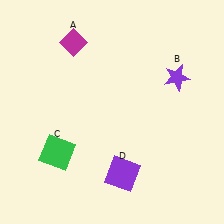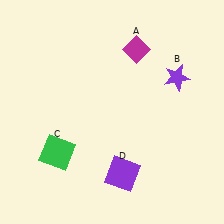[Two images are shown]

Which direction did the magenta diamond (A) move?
The magenta diamond (A) moved right.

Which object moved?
The magenta diamond (A) moved right.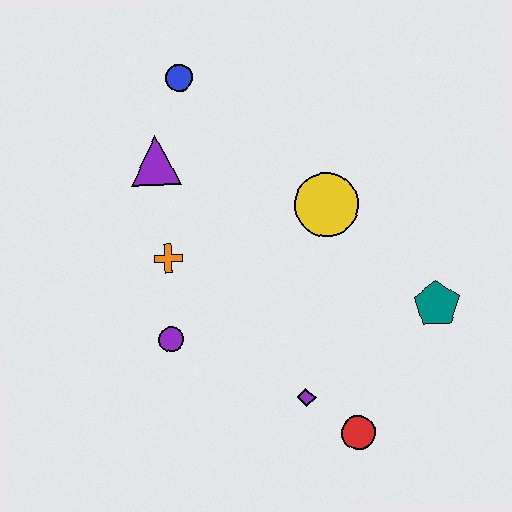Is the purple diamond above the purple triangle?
No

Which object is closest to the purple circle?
The orange cross is closest to the purple circle.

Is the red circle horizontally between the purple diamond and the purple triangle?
No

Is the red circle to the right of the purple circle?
Yes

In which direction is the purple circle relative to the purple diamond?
The purple circle is to the left of the purple diamond.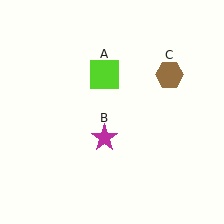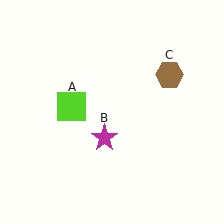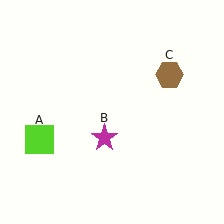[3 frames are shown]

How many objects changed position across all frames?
1 object changed position: lime square (object A).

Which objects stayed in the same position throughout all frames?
Magenta star (object B) and brown hexagon (object C) remained stationary.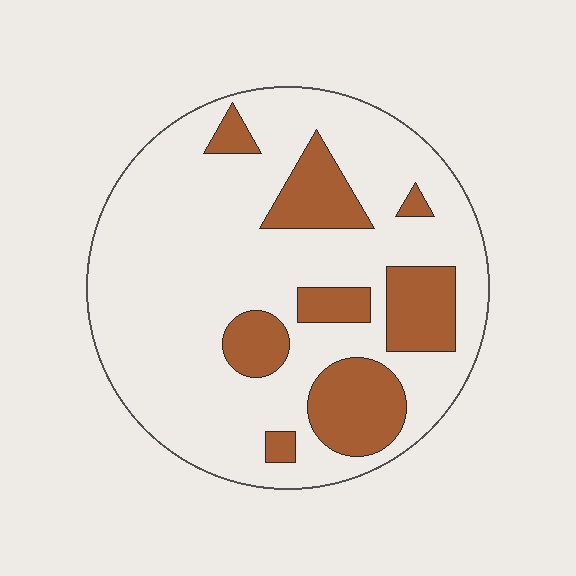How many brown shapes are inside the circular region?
8.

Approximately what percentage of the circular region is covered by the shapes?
Approximately 25%.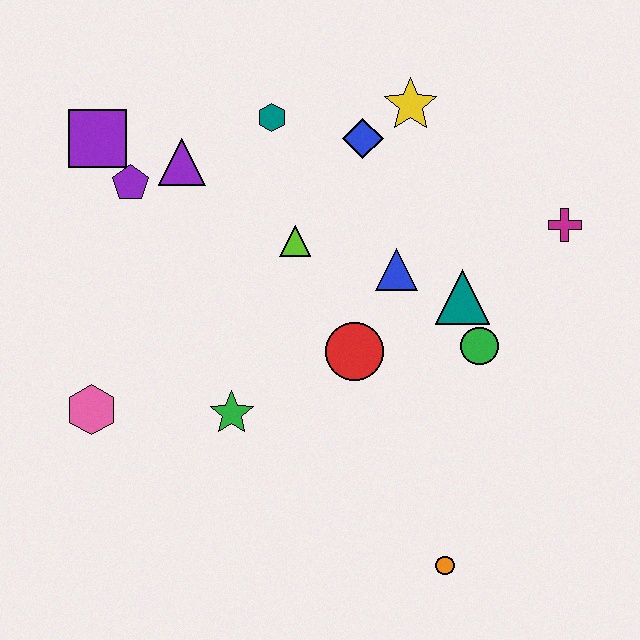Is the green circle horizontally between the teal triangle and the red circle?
No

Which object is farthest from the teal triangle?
The purple square is farthest from the teal triangle.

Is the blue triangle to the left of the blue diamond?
No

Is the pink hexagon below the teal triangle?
Yes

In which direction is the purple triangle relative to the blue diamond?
The purple triangle is to the left of the blue diamond.